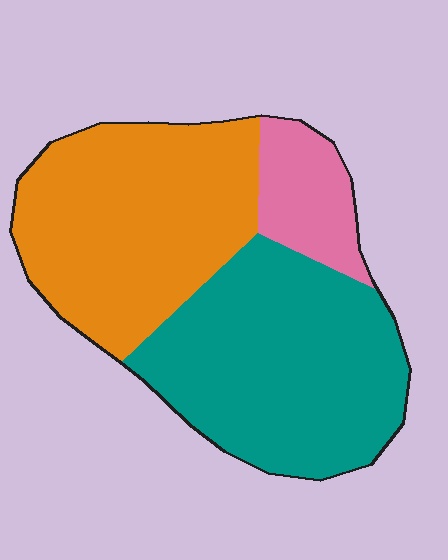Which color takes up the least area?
Pink, at roughly 10%.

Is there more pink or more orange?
Orange.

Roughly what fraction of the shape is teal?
Teal covers about 45% of the shape.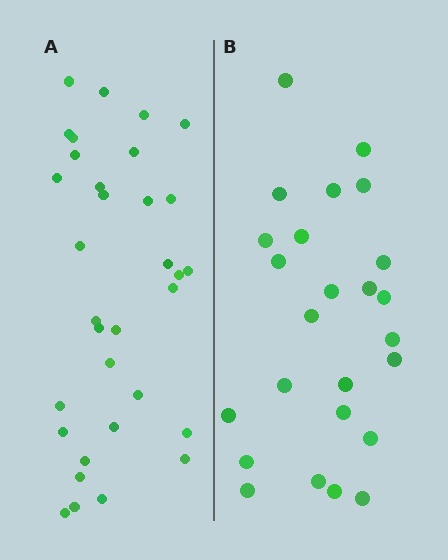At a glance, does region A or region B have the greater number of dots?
Region A (the left region) has more dots.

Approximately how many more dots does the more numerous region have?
Region A has roughly 8 or so more dots than region B.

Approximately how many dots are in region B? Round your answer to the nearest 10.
About 20 dots. (The exact count is 25, which rounds to 20.)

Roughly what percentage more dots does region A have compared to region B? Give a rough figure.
About 30% more.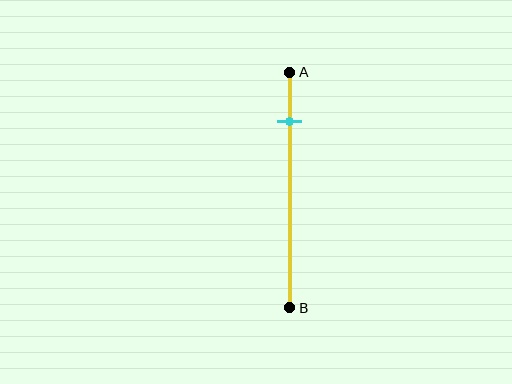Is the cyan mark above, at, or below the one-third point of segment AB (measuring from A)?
The cyan mark is above the one-third point of segment AB.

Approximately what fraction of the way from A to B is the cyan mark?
The cyan mark is approximately 20% of the way from A to B.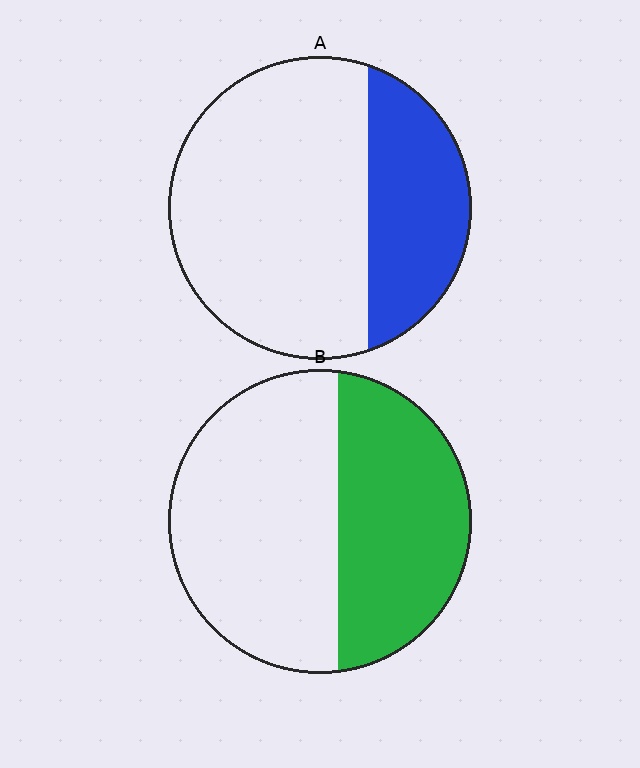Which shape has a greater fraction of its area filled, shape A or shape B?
Shape B.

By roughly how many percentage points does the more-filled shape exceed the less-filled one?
By roughly 10 percentage points (B over A).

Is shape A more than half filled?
No.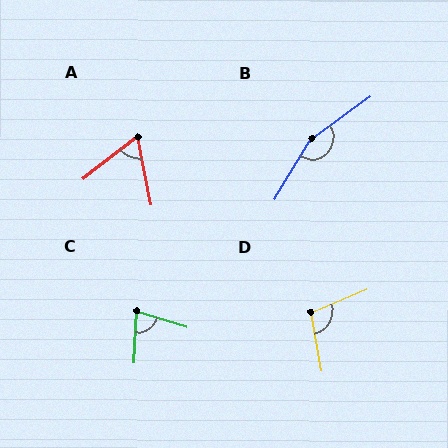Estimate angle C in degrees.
Approximately 76 degrees.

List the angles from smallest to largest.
A (63°), C (76°), D (103°), B (157°).